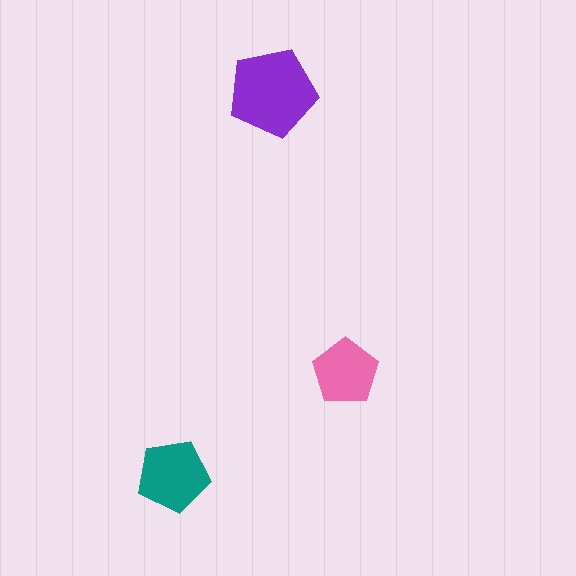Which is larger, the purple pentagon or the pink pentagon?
The purple one.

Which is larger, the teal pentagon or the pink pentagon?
The teal one.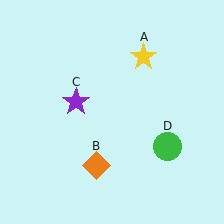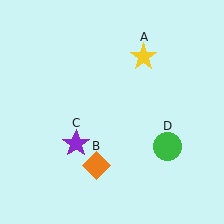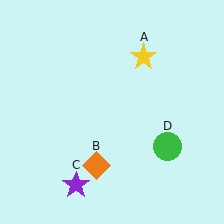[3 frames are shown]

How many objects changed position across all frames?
1 object changed position: purple star (object C).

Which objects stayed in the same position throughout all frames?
Yellow star (object A) and orange diamond (object B) and green circle (object D) remained stationary.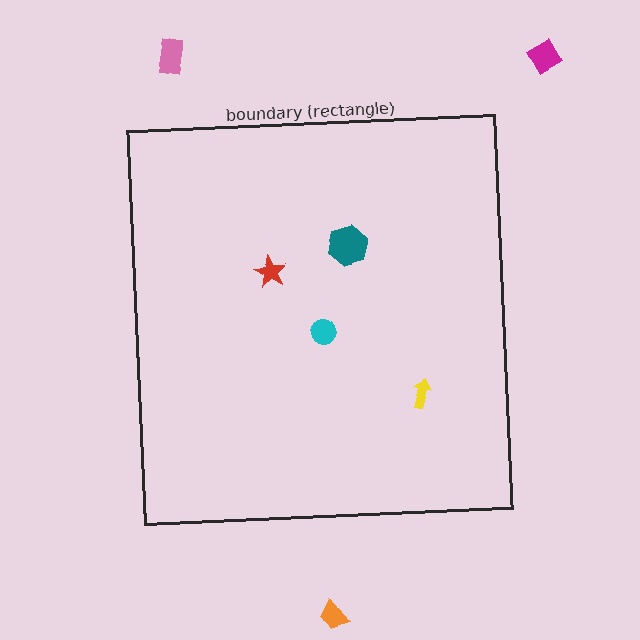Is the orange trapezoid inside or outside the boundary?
Outside.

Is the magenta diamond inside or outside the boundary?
Outside.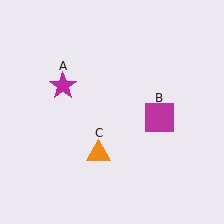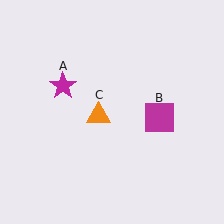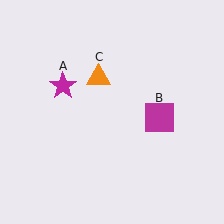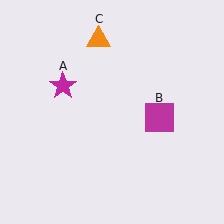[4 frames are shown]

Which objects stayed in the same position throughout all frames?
Magenta star (object A) and magenta square (object B) remained stationary.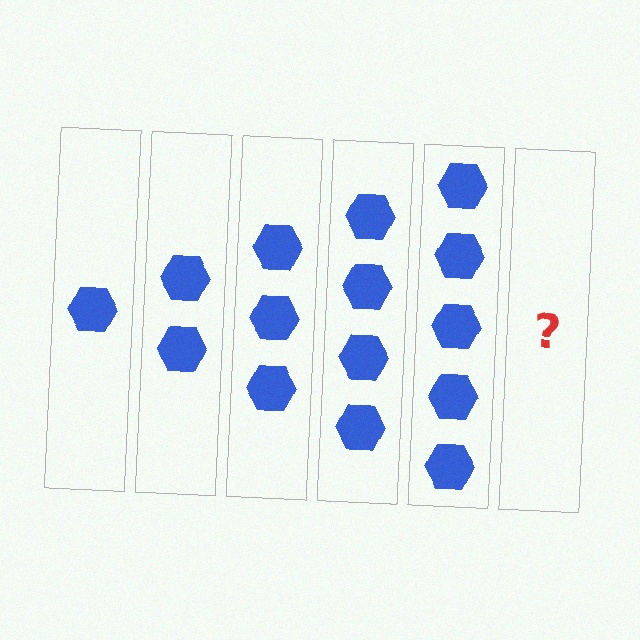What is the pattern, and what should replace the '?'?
The pattern is that each step adds one more hexagon. The '?' should be 6 hexagons.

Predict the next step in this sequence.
The next step is 6 hexagons.